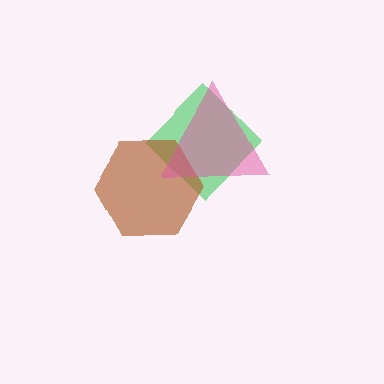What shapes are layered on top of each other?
The layered shapes are: a green diamond, a brown hexagon, a pink triangle.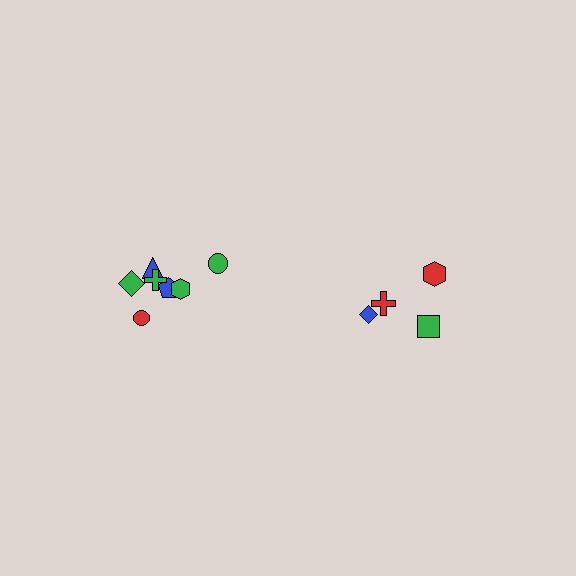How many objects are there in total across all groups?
There are 11 objects.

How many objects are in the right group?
There are 4 objects.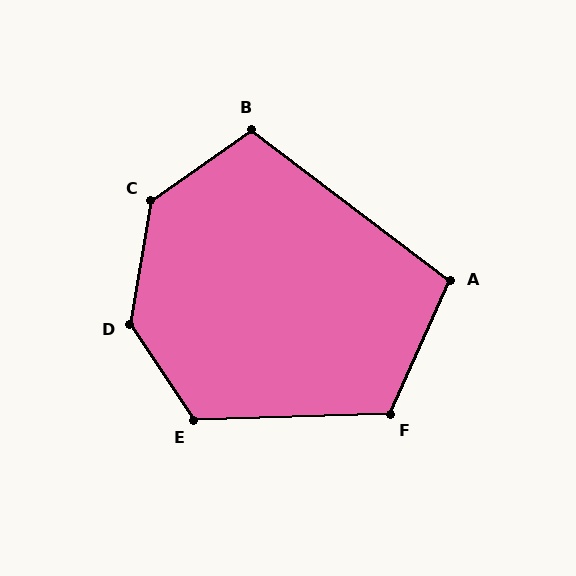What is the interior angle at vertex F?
Approximately 116 degrees (obtuse).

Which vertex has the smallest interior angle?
A, at approximately 103 degrees.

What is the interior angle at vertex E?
Approximately 122 degrees (obtuse).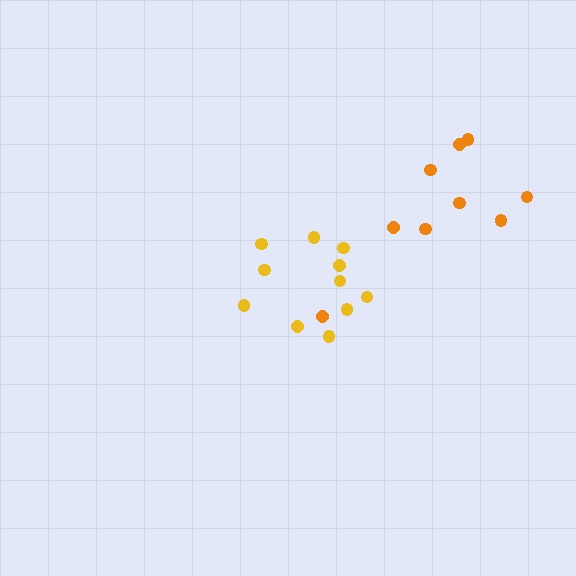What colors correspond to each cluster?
The clusters are colored: orange, yellow.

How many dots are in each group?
Group 1: 9 dots, Group 2: 11 dots (20 total).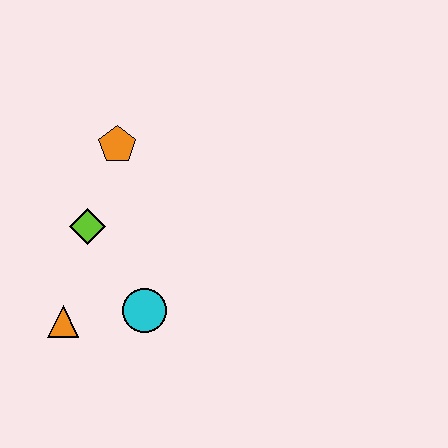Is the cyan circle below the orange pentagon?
Yes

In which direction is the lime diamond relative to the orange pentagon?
The lime diamond is below the orange pentagon.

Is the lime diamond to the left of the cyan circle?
Yes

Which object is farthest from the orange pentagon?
The orange triangle is farthest from the orange pentagon.